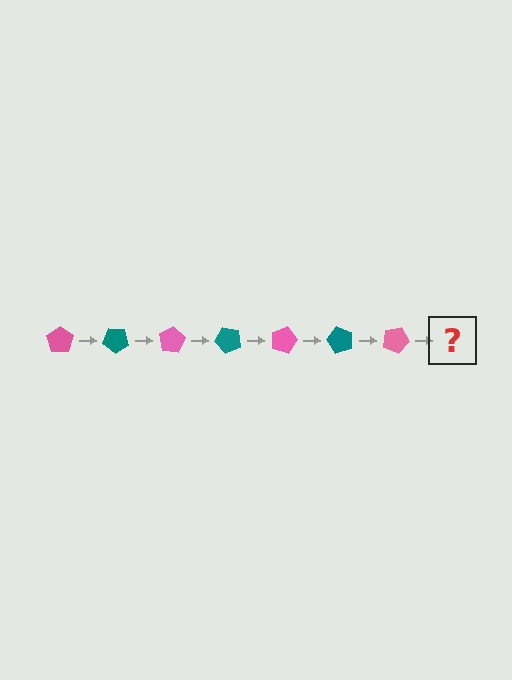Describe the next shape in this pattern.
It should be a teal pentagon, rotated 280 degrees from the start.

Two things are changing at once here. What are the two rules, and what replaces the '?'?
The two rules are that it rotates 40 degrees each step and the color cycles through pink and teal. The '?' should be a teal pentagon, rotated 280 degrees from the start.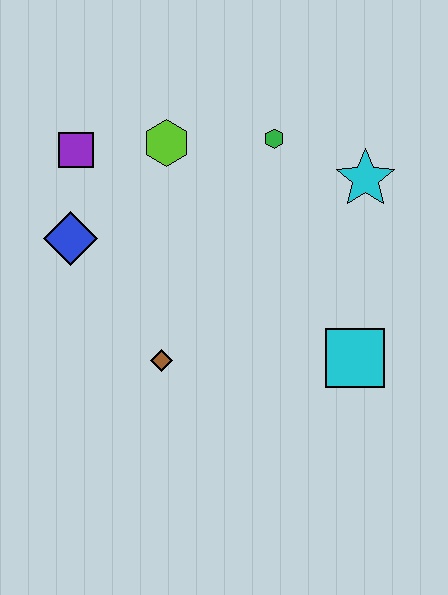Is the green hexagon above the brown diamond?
Yes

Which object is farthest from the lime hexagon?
The cyan square is farthest from the lime hexagon.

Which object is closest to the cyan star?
The green hexagon is closest to the cyan star.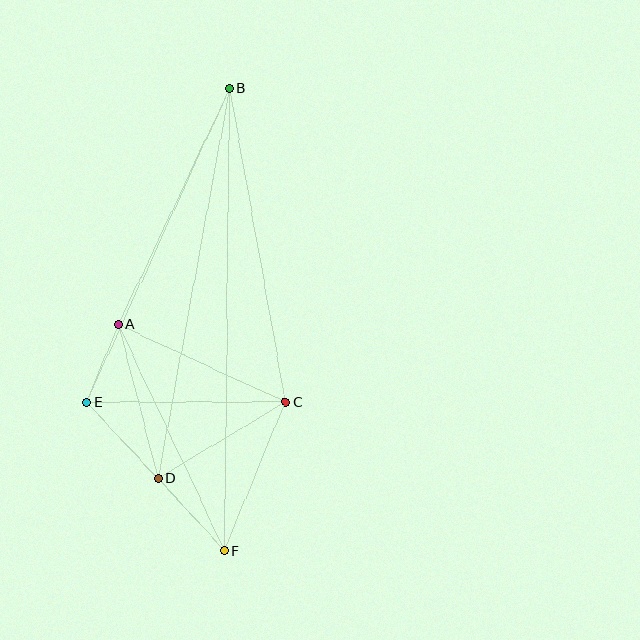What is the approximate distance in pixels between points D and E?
The distance between D and E is approximately 104 pixels.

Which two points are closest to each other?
Points A and E are closest to each other.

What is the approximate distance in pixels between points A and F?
The distance between A and F is approximately 249 pixels.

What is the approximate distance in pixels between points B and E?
The distance between B and E is approximately 345 pixels.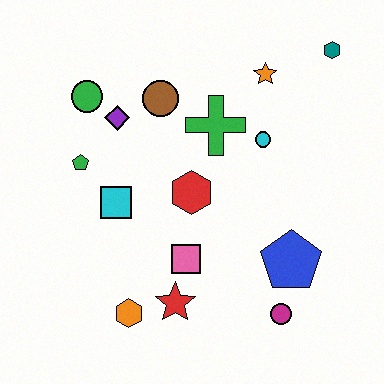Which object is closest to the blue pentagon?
The magenta circle is closest to the blue pentagon.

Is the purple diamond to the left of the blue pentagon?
Yes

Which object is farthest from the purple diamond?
The magenta circle is farthest from the purple diamond.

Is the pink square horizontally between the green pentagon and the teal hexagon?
Yes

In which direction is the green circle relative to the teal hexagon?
The green circle is to the left of the teal hexagon.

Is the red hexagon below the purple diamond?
Yes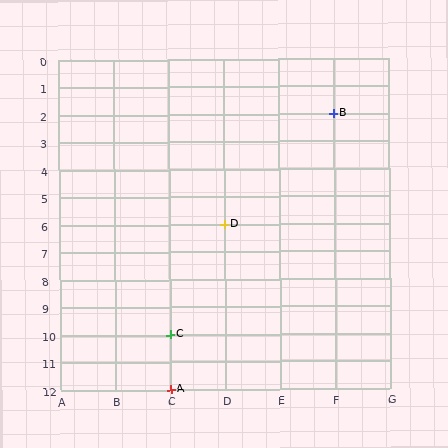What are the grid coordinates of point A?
Point A is at grid coordinates (C, 12).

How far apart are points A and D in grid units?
Points A and D are 1 column and 6 rows apart (about 6.1 grid units diagonally).